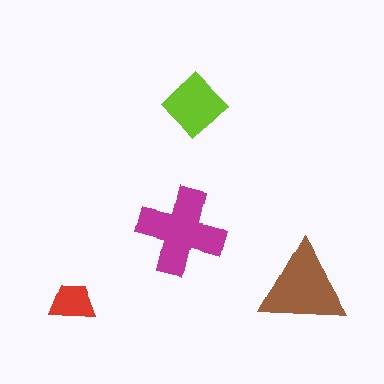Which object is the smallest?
The red trapezoid.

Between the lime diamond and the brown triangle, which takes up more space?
The brown triangle.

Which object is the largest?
The magenta cross.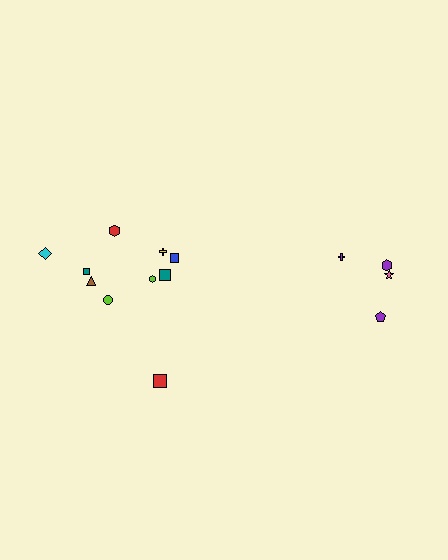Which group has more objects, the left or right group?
The left group.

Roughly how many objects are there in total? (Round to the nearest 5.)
Roughly 15 objects in total.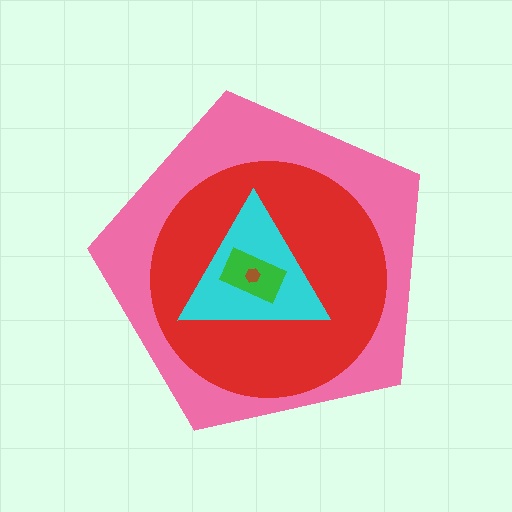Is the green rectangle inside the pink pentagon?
Yes.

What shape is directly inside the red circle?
The cyan triangle.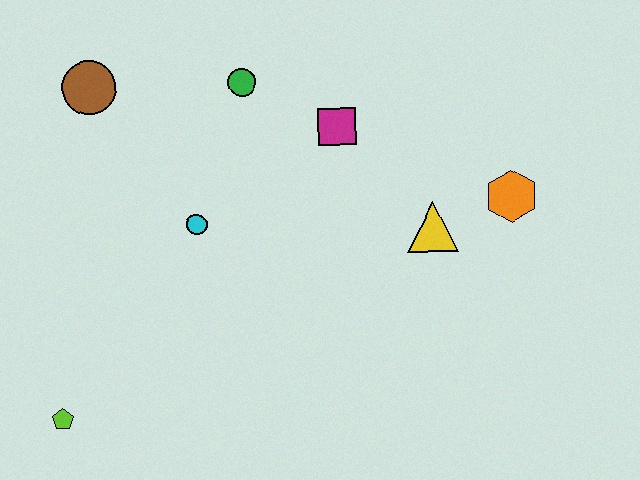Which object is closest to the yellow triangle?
The orange hexagon is closest to the yellow triangle.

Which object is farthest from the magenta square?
The lime pentagon is farthest from the magenta square.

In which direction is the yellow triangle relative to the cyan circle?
The yellow triangle is to the right of the cyan circle.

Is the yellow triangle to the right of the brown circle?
Yes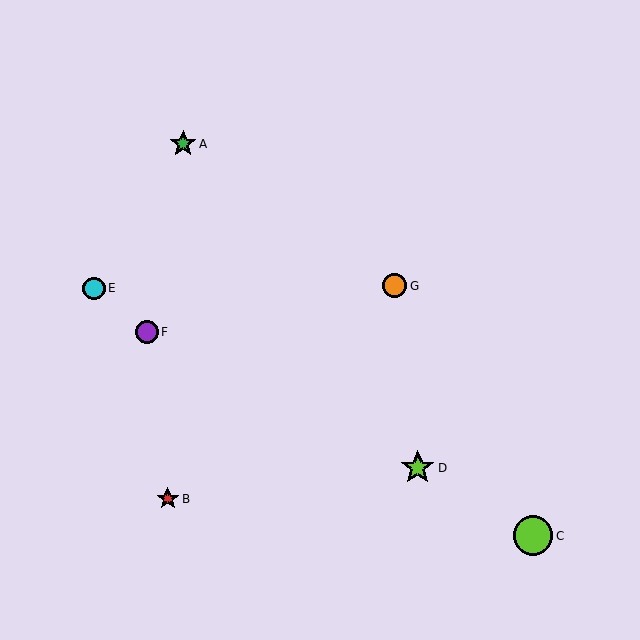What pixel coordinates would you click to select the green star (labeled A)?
Click at (183, 144) to select the green star A.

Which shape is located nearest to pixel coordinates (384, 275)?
The orange circle (labeled G) at (395, 286) is nearest to that location.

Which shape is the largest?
The lime circle (labeled C) is the largest.